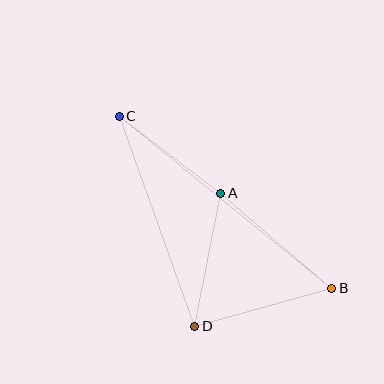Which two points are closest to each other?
Points A and C are closest to each other.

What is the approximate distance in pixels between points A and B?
The distance between A and B is approximately 146 pixels.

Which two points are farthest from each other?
Points B and C are farthest from each other.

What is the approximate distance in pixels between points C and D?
The distance between C and D is approximately 223 pixels.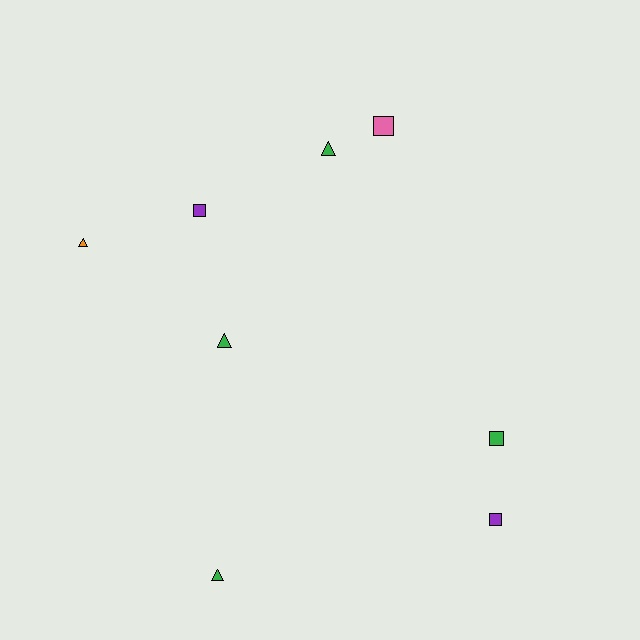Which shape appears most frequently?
Square, with 4 objects.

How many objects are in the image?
There are 8 objects.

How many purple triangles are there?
There are no purple triangles.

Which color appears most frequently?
Green, with 4 objects.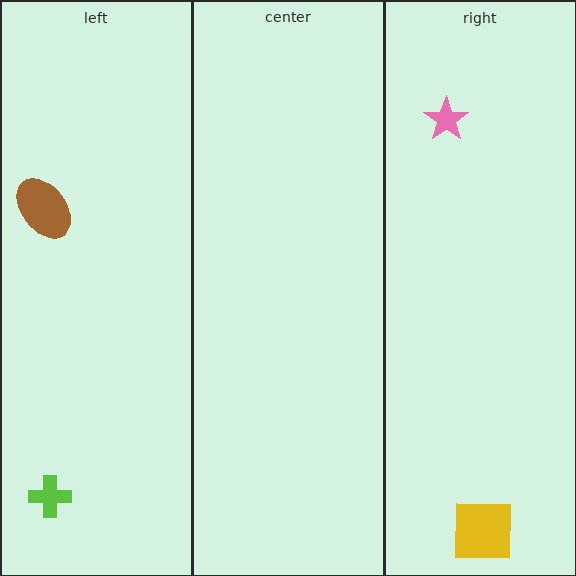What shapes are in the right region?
The pink star, the yellow square.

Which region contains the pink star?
The right region.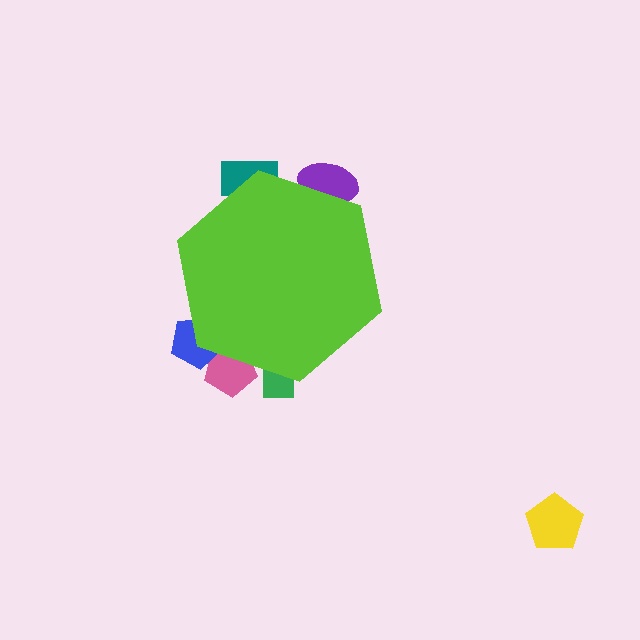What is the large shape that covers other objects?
A lime hexagon.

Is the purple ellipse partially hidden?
Yes, the purple ellipse is partially hidden behind the lime hexagon.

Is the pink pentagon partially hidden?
Yes, the pink pentagon is partially hidden behind the lime hexagon.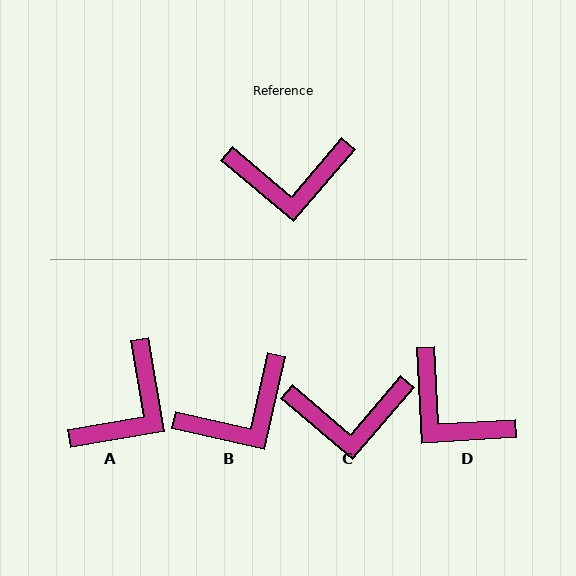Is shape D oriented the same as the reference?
No, it is off by about 46 degrees.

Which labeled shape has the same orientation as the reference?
C.